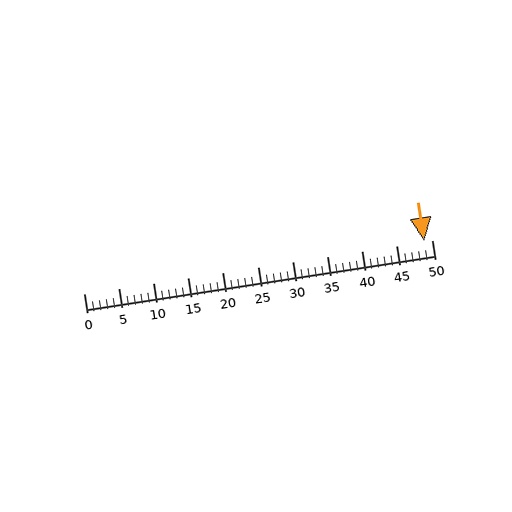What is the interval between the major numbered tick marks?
The major tick marks are spaced 5 units apart.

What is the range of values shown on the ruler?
The ruler shows values from 0 to 50.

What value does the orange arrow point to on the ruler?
The orange arrow points to approximately 49.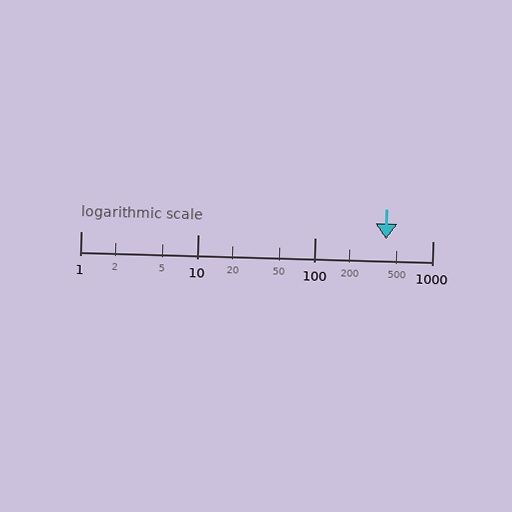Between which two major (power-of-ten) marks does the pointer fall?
The pointer is between 100 and 1000.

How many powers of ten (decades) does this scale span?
The scale spans 3 decades, from 1 to 1000.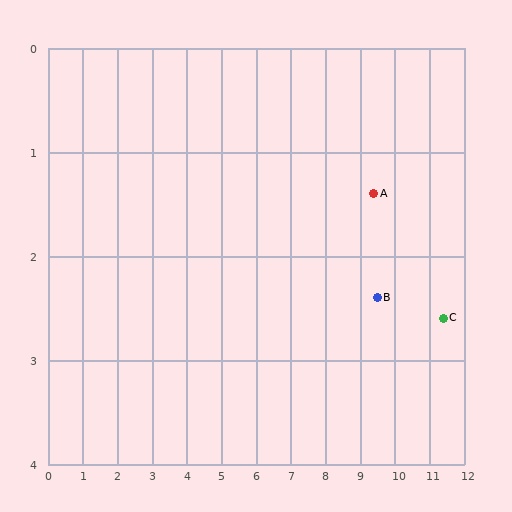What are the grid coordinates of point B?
Point B is at approximately (9.5, 2.4).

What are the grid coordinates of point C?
Point C is at approximately (11.4, 2.6).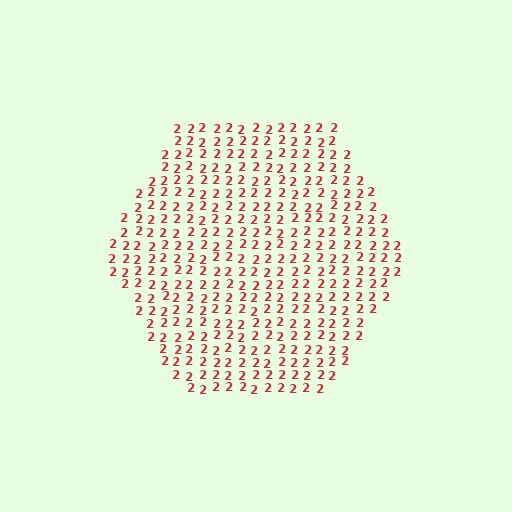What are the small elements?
The small elements are digit 2's.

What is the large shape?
The large shape is a hexagon.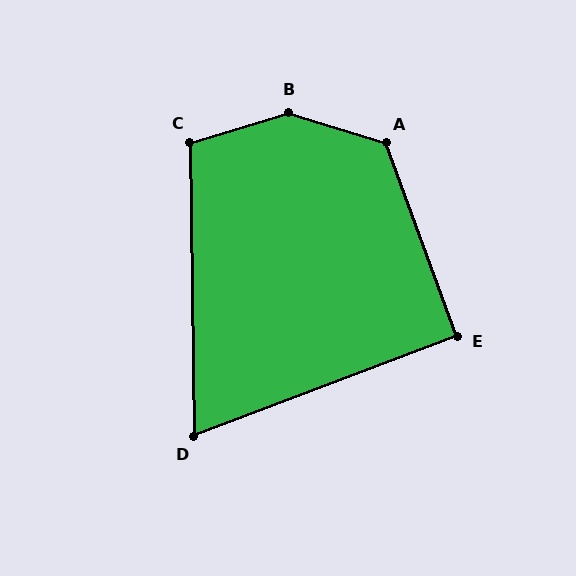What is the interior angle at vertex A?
Approximately 127 degrees (obtuse).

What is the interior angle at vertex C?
Approximately 106 degrees (obtuse).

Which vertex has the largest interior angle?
B, at approximately 146 degrees.